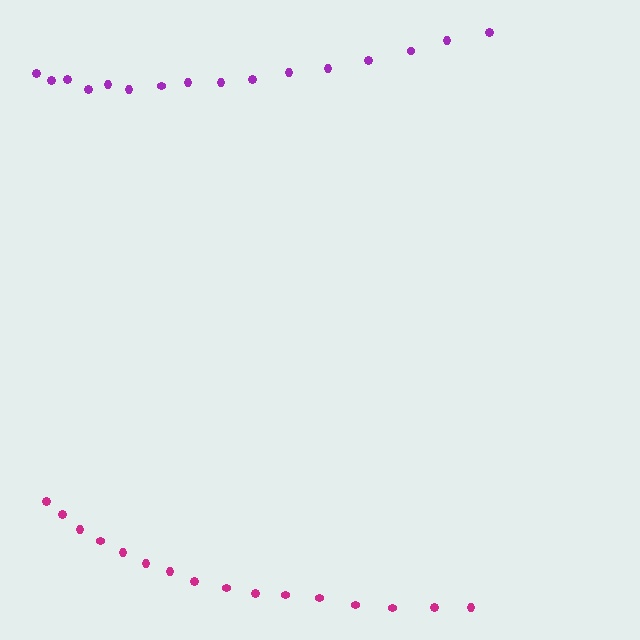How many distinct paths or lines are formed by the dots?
There are 2 distinct paths.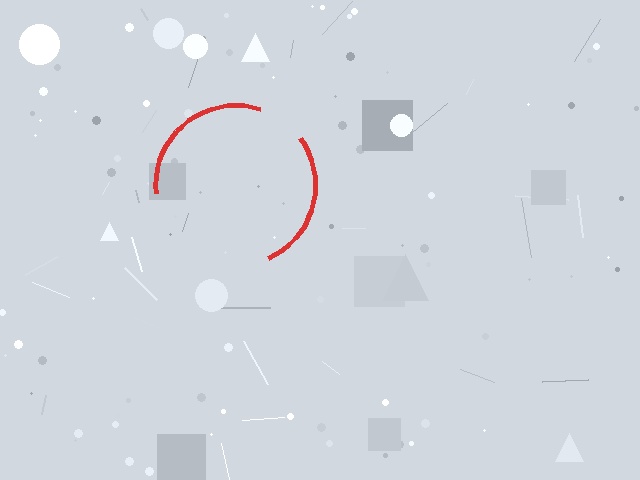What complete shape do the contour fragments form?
The contour fragments form a circle.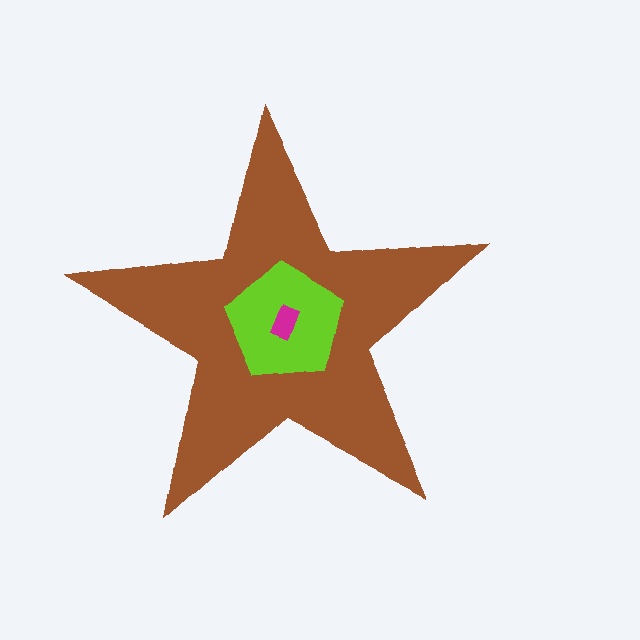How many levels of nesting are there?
3.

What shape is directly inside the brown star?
The lime pentagon.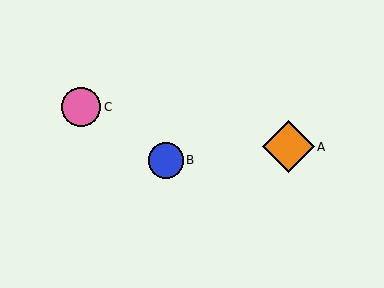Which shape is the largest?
The orange diamond (labeled A) is the largest.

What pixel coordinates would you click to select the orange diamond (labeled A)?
Click at (288, 147) to select the orange diamond A.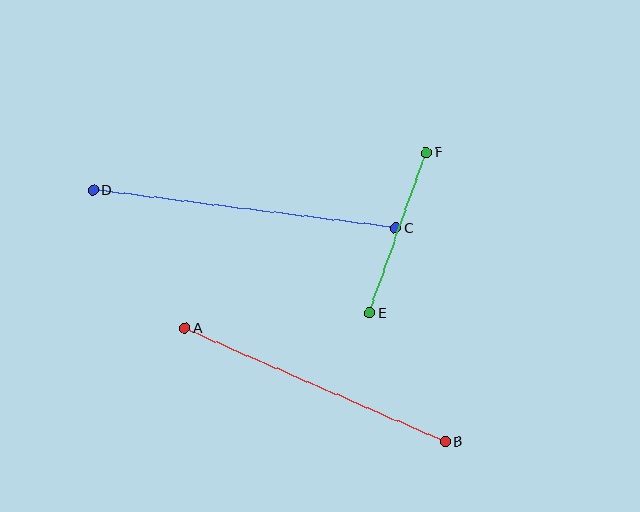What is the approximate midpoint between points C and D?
The midpoint is at approximately (244, 209) pixels.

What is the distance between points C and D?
The distance is approximately 305 pixels.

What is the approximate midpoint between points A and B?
The midpoint is at approximately (315, 385) pixels.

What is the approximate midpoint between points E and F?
The midpoint is at approximately (398, 233) pixels.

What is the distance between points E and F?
The distance is approximately 170 pixels.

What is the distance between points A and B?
The distance is approximately 284 pixels.